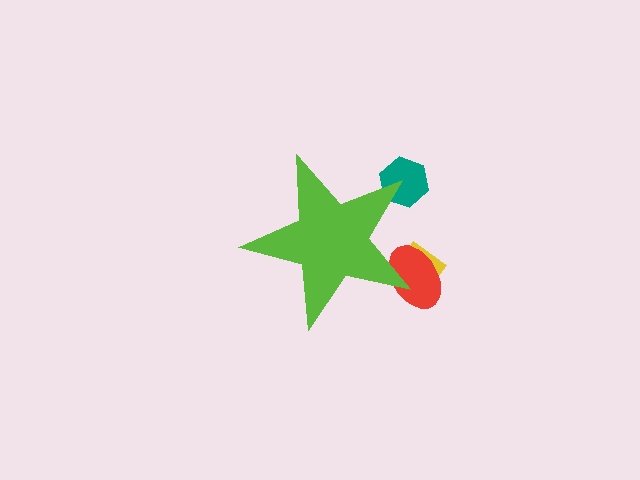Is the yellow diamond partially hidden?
Yes, the yellow diamond is partially hidden behind the lime star.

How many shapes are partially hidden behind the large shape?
3 shapes are partially hidden.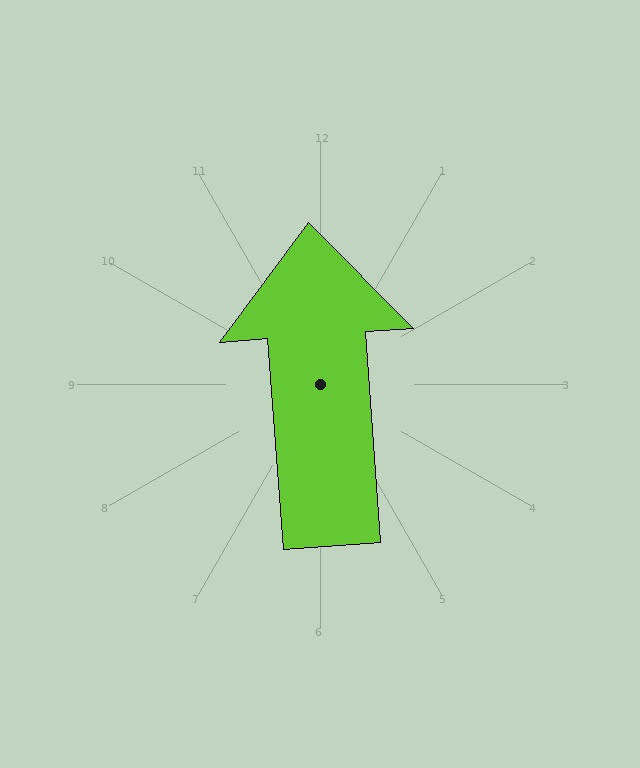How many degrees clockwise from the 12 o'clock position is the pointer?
Approximately 356 degrees.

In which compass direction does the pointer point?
North.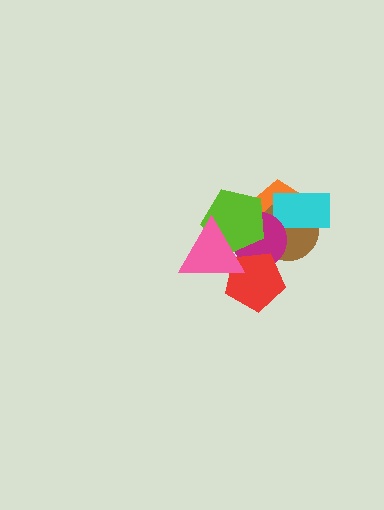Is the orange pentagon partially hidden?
Yes, it is partially covered by another shape.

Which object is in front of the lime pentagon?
The pink triangle is in front of the lime pentagon.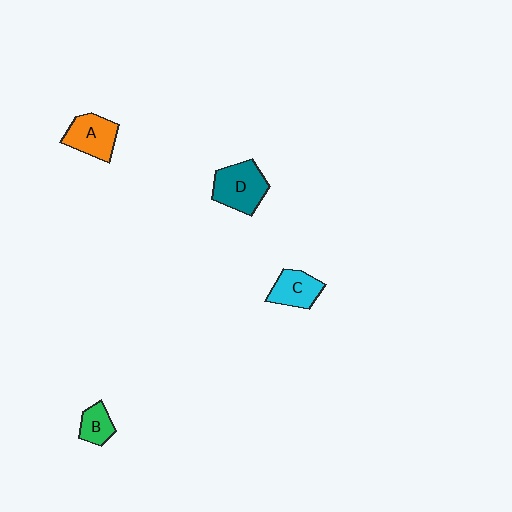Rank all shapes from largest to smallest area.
From largest to smallest: D (teal), A (orange), C (cyan), B (green).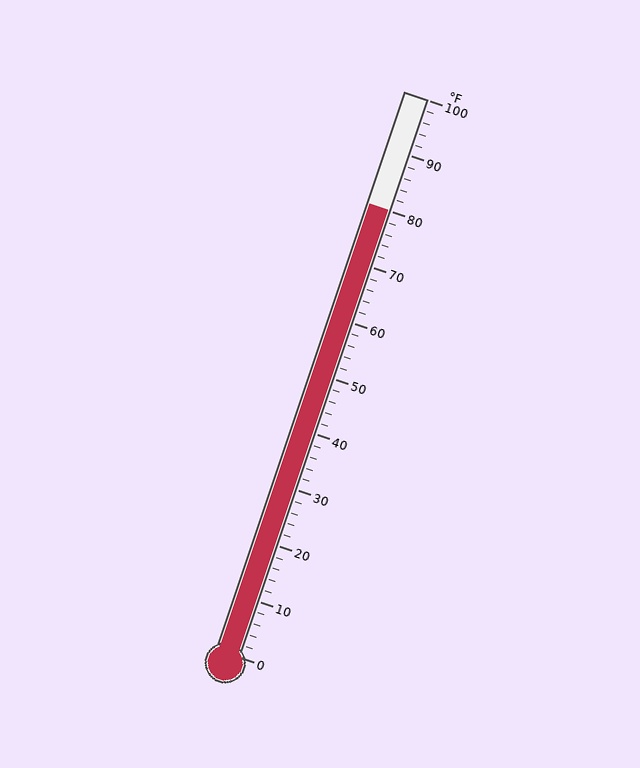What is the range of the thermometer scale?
The thermometer scale ranges from 0°F to 100°F.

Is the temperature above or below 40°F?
The temperature is above 40°F.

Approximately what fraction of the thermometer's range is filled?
The thermometer is filled to approximately 80% of its range.